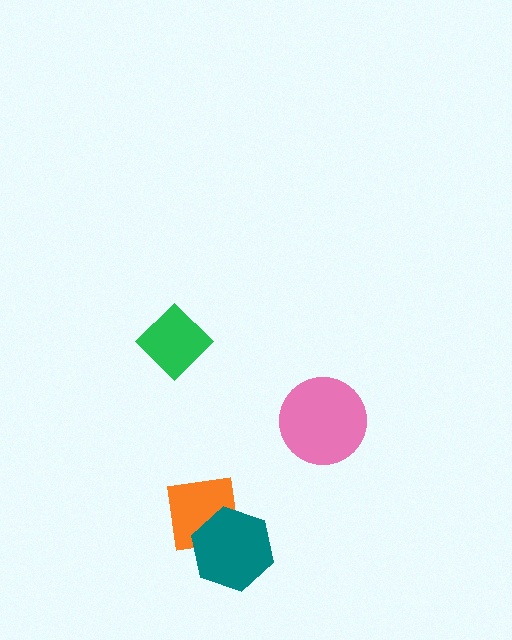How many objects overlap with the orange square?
1 object overlaps with the orange square.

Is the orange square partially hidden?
Yes, it is partially covered by another shape.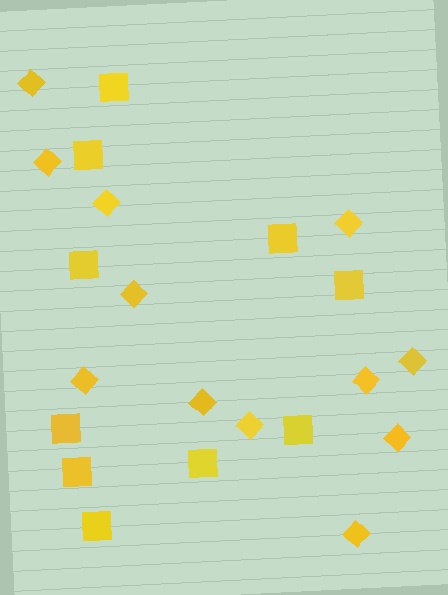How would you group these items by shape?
There are 2 groups: one group of squares (10) and one group of diamonds (12).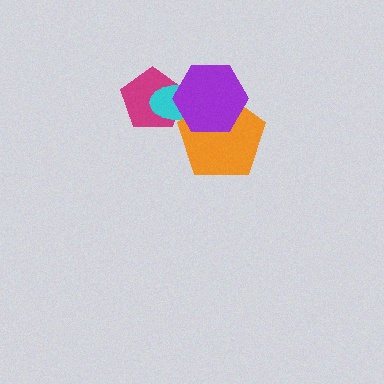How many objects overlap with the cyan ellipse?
3 objects overlap with the cyan ellipse.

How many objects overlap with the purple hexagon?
3 objects overlap with the purple hexagon.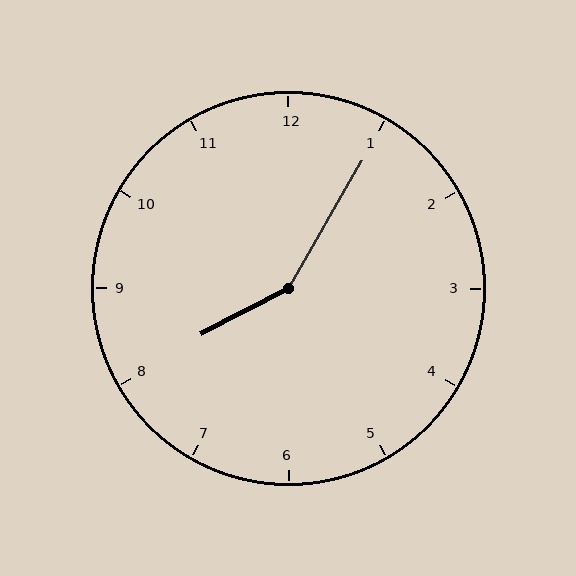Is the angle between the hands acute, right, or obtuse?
It is obtuse.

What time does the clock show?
8:05.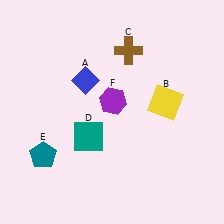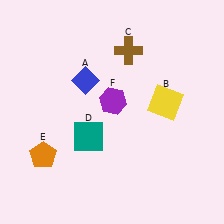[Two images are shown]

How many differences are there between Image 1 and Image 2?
There is 1 difference between the two images.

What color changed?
The pentagon (E) changed from teal in Image 1 to orange in Image 2.